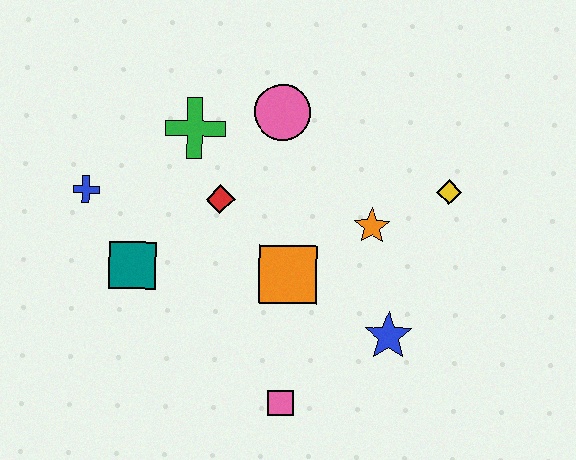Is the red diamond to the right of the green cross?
Yes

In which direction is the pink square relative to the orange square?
The pink square is below the orange square.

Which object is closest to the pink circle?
The green cross is closest to the pink circle.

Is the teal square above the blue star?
Yes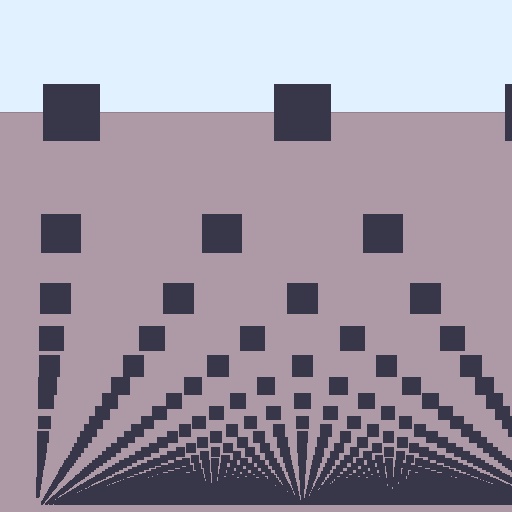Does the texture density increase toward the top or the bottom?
Density increases toward the bottom.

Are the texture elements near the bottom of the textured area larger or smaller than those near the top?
Smaller. The gradient is inverted — elements near the bottom are smaller and denser.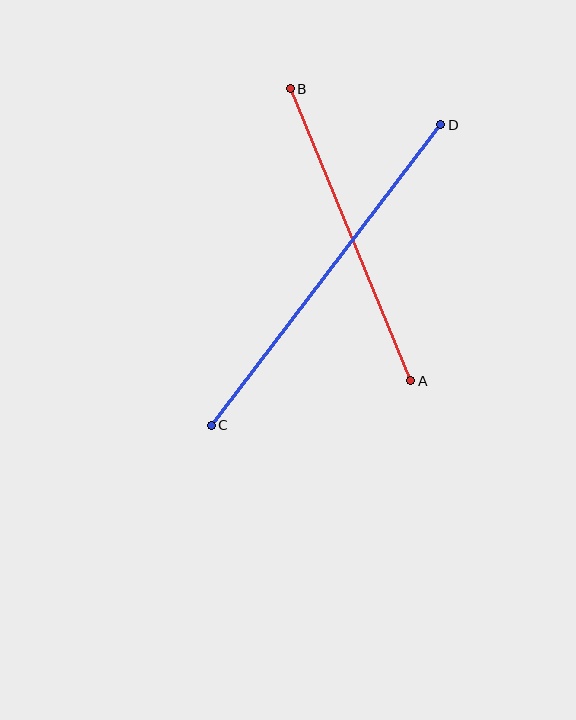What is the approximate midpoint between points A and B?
The midpoint is at approximately (350, 235) pixels.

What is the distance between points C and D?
The distance is approximately 378 pixels.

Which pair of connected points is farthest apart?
Points C and D are farthest apart.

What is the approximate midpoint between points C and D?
The midpoint is at approximately (326, 275) pixels.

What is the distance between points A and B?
The distance is approximately 316 pixels.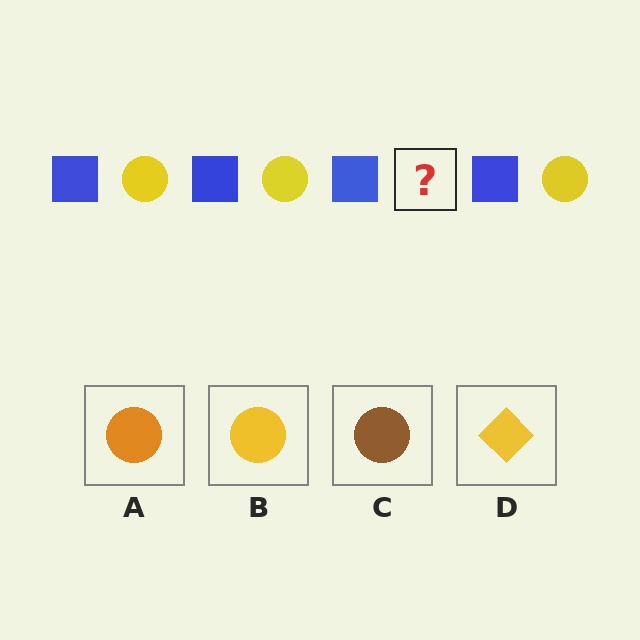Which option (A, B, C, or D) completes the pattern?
B.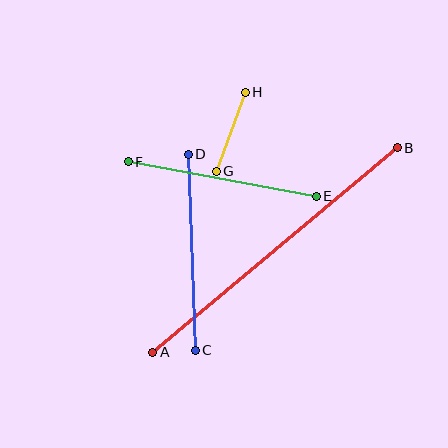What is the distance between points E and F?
The distance is approximately 191 pixels.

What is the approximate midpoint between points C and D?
The midpoint is at approximately (192, 252) pixels.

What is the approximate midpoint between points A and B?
The midpoint is at approximately (275, 250) pixels.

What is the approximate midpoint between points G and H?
The midpoint is at approximately (231, 132) pixels.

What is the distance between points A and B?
The distance is approximately 319 pixels.